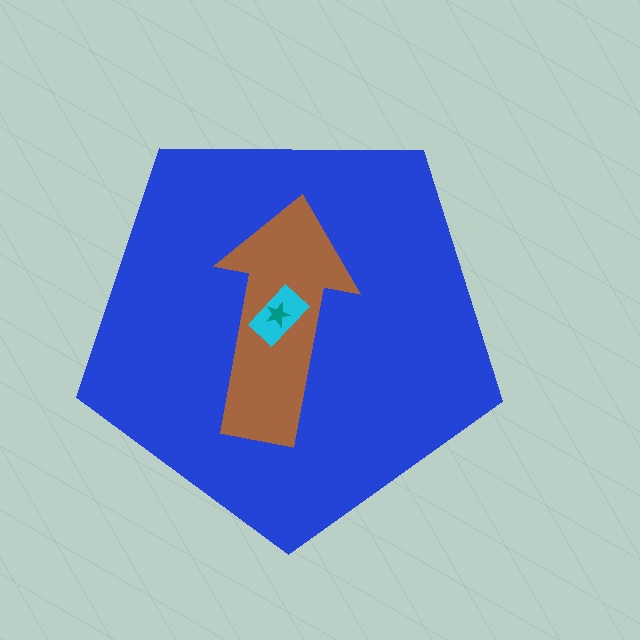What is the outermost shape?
The blue pentagon.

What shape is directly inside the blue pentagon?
The brown arrow.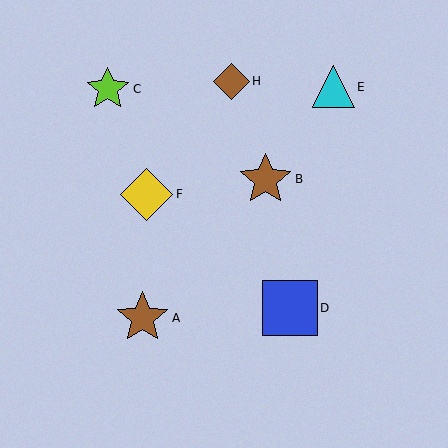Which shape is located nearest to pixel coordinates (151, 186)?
The yellow diamond (labeled F) at (147, 194) is nearest to that location.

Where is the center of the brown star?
The center of the brown star is at (265, 179).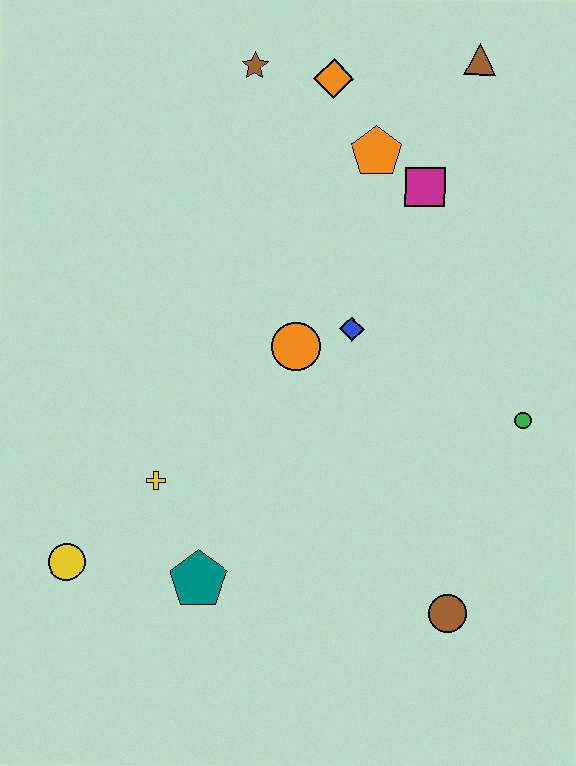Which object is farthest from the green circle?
The yellow circle is farthest from the green circle.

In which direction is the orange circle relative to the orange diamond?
The orange circle is below the orange diamond.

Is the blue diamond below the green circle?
No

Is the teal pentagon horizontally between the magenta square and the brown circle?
No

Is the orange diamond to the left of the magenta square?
Yes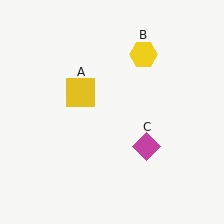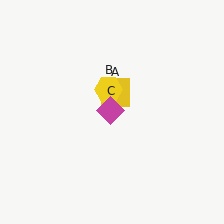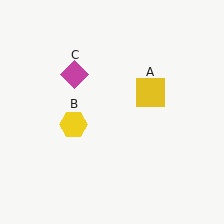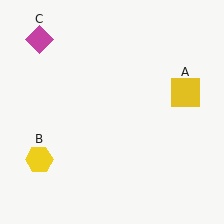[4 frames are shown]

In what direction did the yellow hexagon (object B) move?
The yellow hexagon (object B) moved down and to the left.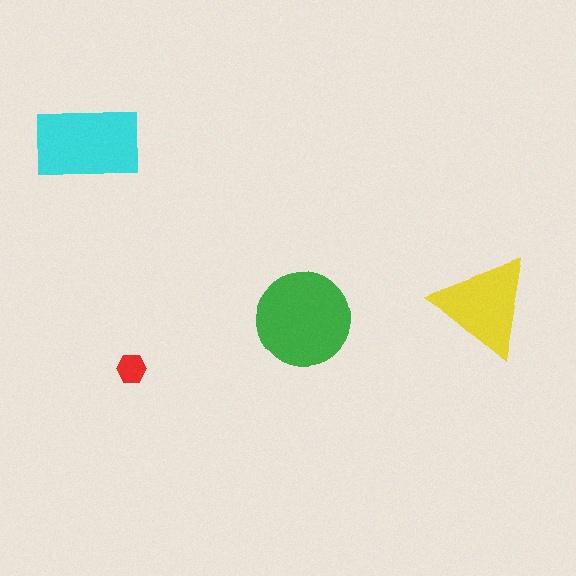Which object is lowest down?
The red hexagon is bottommost.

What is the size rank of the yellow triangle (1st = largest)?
3rd.